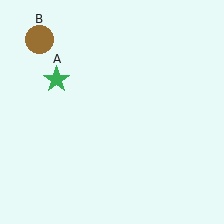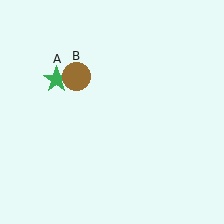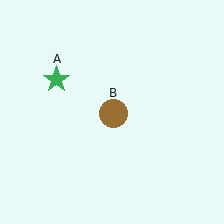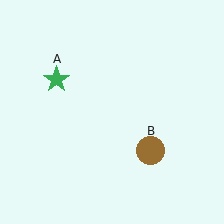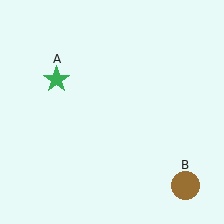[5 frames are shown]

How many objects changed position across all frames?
1 object changed position: brown circle (object B).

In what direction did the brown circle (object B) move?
The brown circle (object B) moved down and to the right.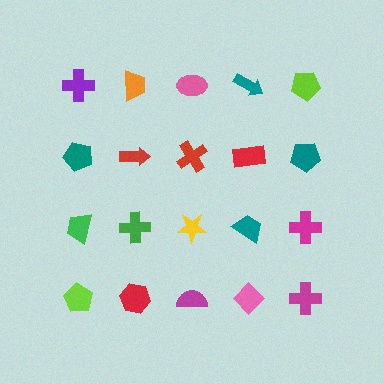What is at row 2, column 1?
A teal pentagon.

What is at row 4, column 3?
A magenta semicircle.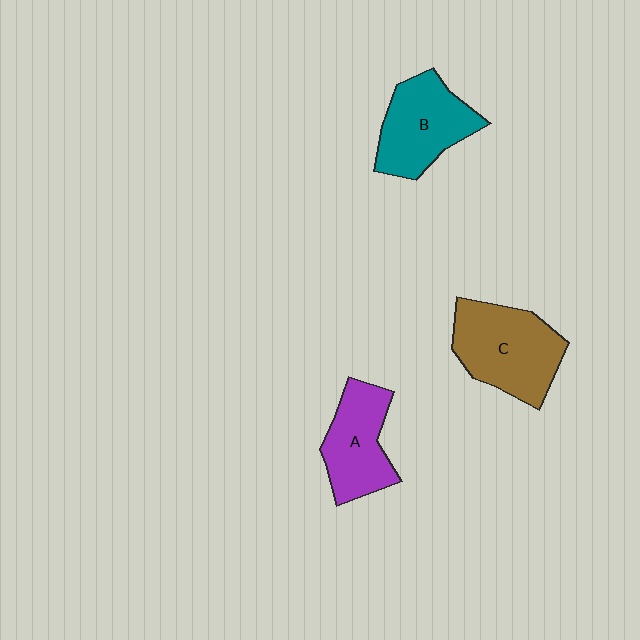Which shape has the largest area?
Shape C (brown).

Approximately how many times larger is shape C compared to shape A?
Approximately 1.3 times.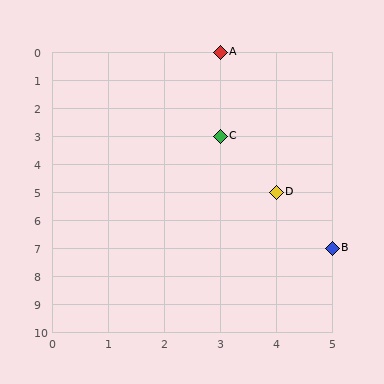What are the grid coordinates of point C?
Point C is at grid coordinates (3, 3).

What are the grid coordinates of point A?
Point A is at grid coordinates (3, 0).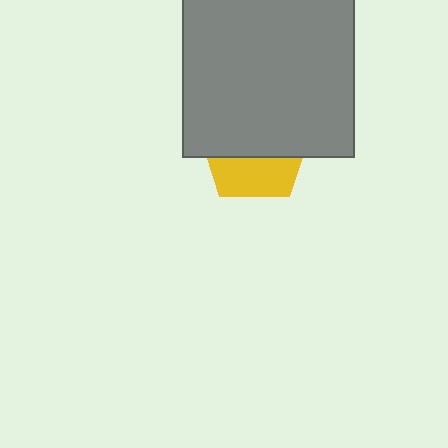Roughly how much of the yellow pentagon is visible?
A small part of it is visible (roughly 39%).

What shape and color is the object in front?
The object in front is a gray square.